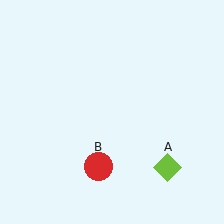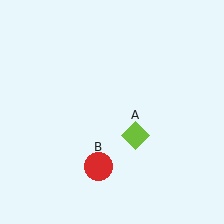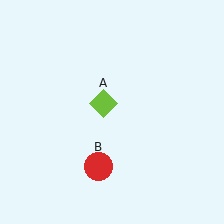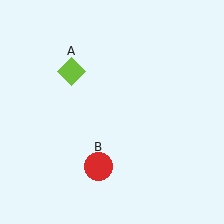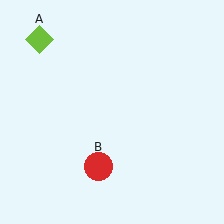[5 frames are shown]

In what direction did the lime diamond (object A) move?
The lime diamond (object A) moved up and to the left.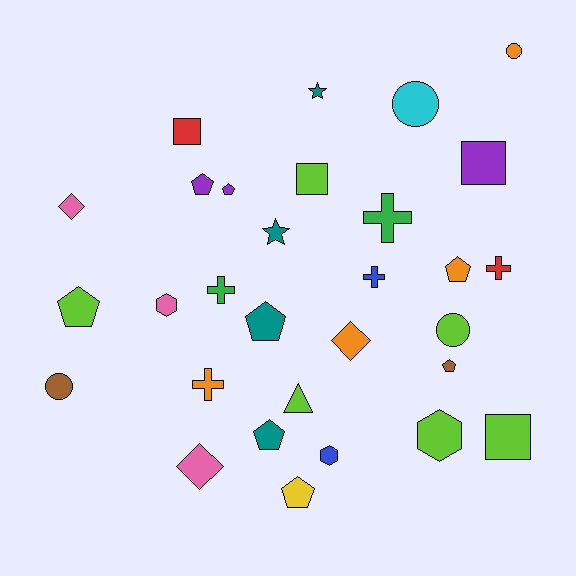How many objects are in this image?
There are 30 objects.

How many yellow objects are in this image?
There is 1 yellow object.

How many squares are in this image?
There are 4 squares.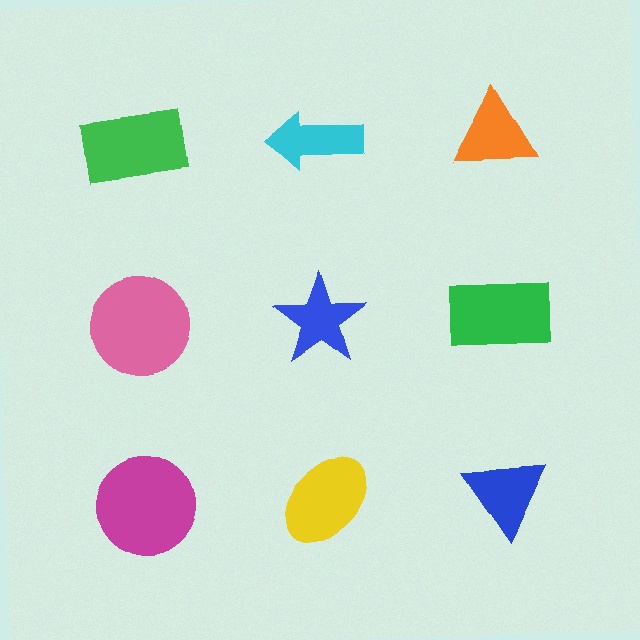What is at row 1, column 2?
A cyan arrow.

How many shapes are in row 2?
3 shapes.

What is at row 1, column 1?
A green rectangle.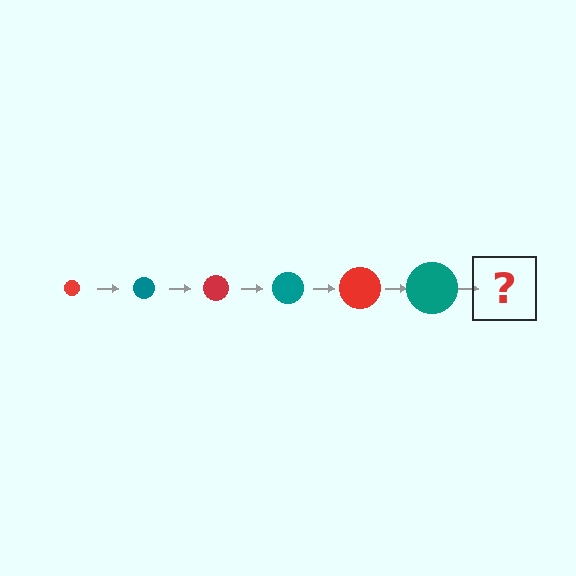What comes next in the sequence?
The next element should be a red circle, larger than the previous one.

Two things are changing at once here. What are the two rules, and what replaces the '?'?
The two rules are that the circle grows larger each step and the color cycles through red and teal. The '?' should be a red circle, larger than the previous one.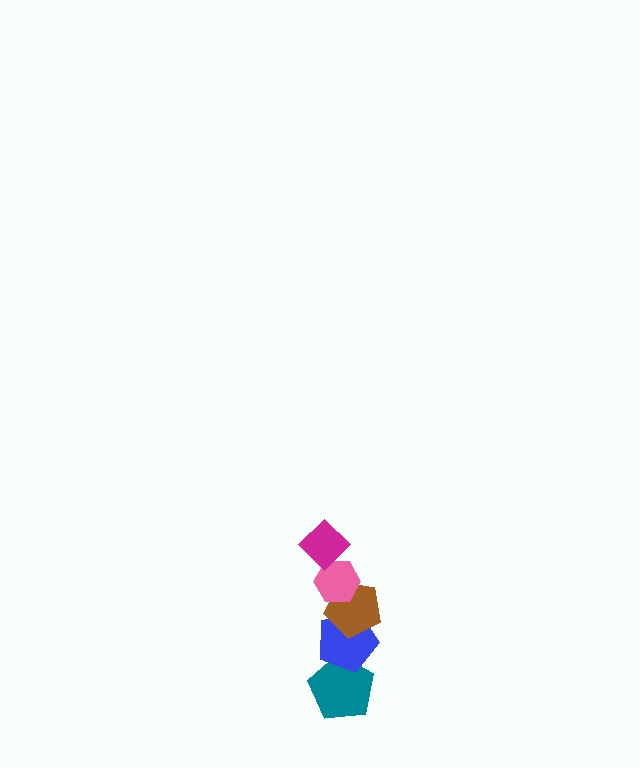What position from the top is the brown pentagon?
The brown pentagon is 3rd from the top.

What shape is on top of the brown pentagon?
The pink hexagon is on top of the brown pentagon.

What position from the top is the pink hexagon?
The pink hexagon is 2nd from the top.